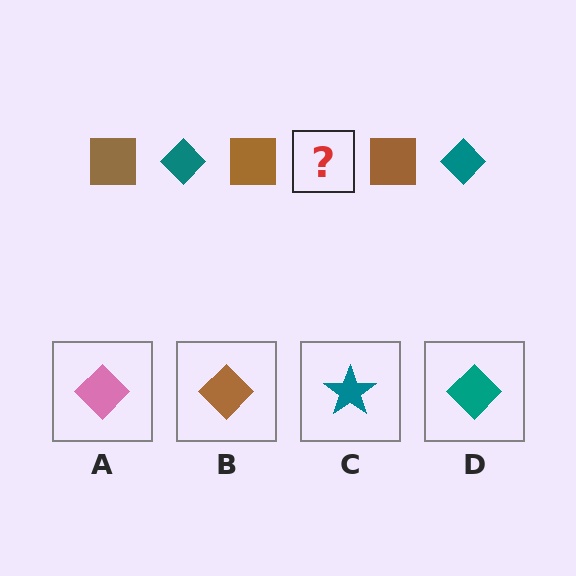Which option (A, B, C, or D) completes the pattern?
D.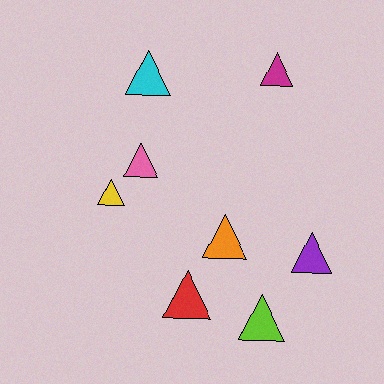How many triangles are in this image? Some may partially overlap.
There are 8 triangles.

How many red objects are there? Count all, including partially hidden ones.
There is 1 red object.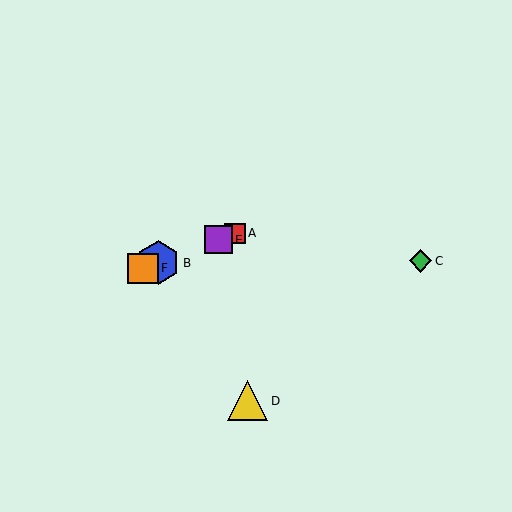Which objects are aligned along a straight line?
Objects A, B, E, F are aligned along a straight line.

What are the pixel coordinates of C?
Object C is at (421, 261).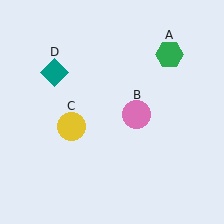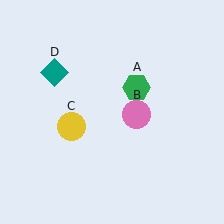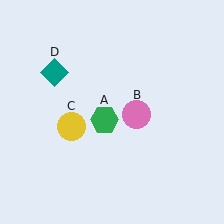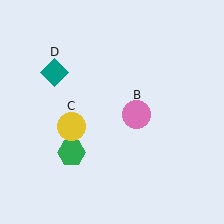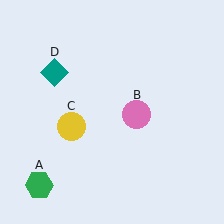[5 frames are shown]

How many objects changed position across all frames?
1 object changed position: green hexagon (object A).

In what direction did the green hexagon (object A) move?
The green hexagon (object A) moved down and to the left.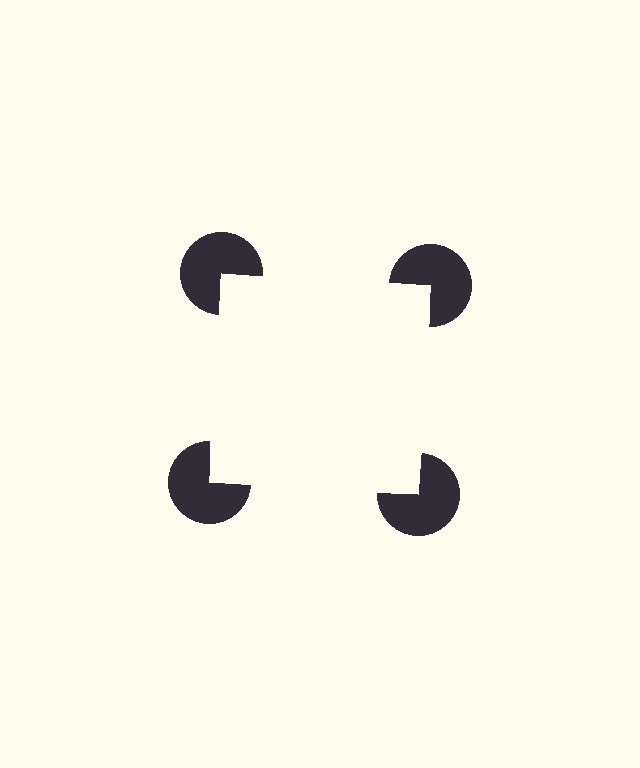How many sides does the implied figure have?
4 sides.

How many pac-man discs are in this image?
There are 4 — one at each vertex of the illusory square.